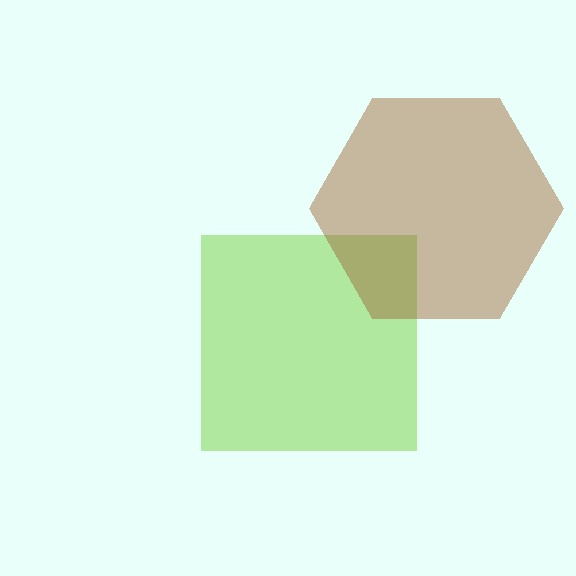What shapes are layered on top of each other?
The layered shapes are: a lime square, a brown hexagon.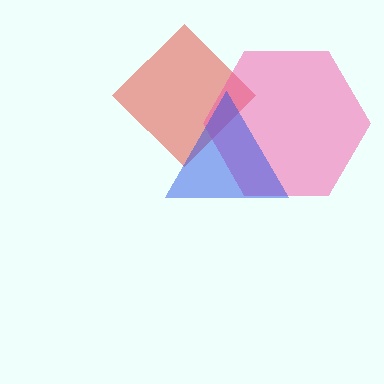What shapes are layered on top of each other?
The layered shapes are: a red diamond, a pink hexagon, a blue triangle.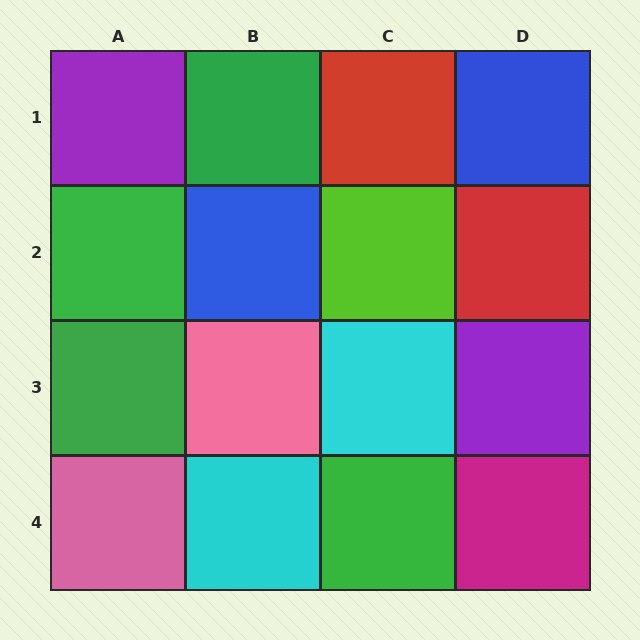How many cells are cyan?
2 cells are cyan.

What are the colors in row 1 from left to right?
Purple, green, red, blue.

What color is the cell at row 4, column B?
Cyan.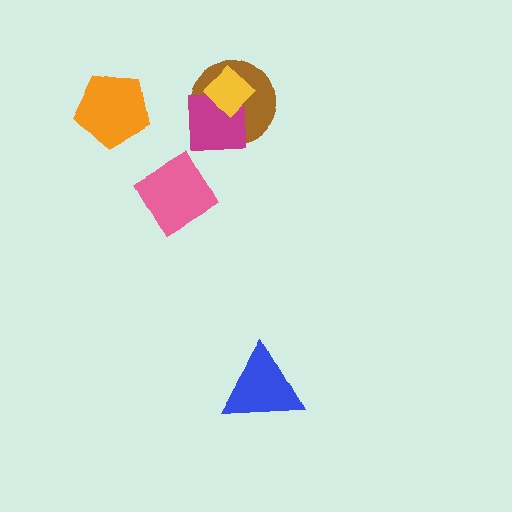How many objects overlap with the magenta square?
2 objects overlap with the magenta square.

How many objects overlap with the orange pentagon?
0 objects overlap with the orange pentagon.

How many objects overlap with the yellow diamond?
2 objects overlap with the yellow diamond.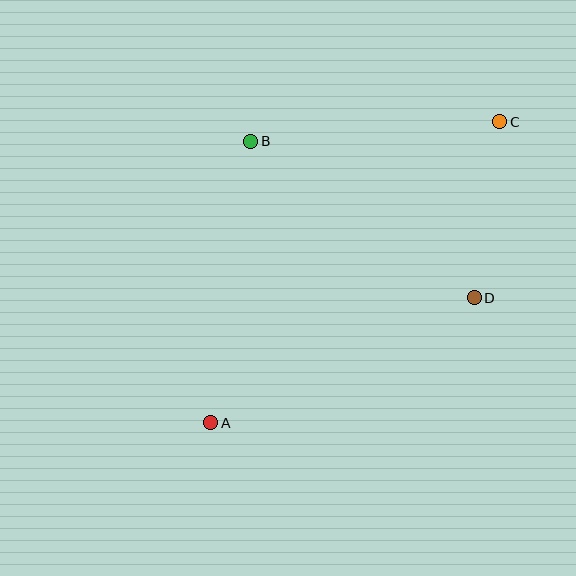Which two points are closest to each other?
Points C and D are closest to each other.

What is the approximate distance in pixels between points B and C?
The distance between B and C is approximately 250 pixels.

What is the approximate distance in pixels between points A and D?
The distance between A and D is approximately 291 pixels.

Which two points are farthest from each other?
Points A and C are farthest from each other.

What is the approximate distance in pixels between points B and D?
The distance between B and D is approximately 273 pixels.